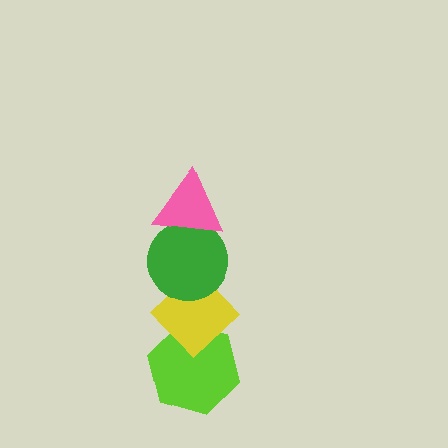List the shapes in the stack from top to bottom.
From top to bottom: the pink triangle, the green circle, the yellow diamond, the lime hexagon.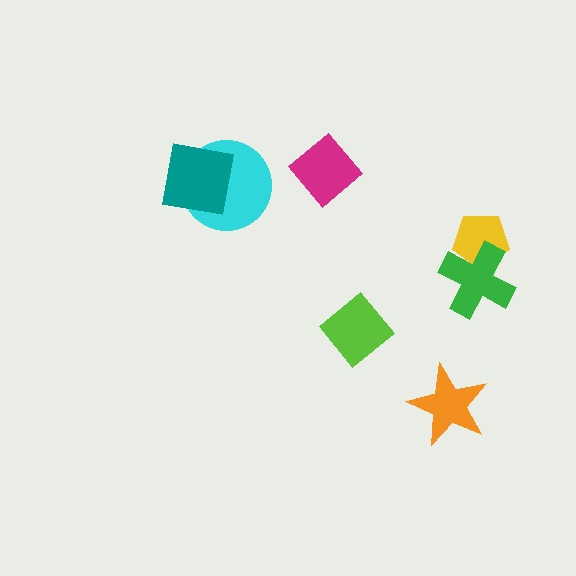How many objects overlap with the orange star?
0 objects overlap with the orange star.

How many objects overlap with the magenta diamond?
0 objects overlap with the magenta diamond.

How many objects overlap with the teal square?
1 object overlaps with the teal square.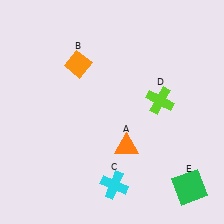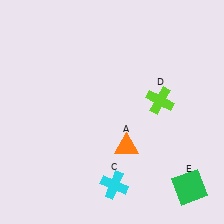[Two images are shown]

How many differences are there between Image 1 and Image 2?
There is 1 difference between the two images.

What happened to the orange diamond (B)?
The orange diamond (B) was removed in Image 2. It was in the top-left area of Image 1.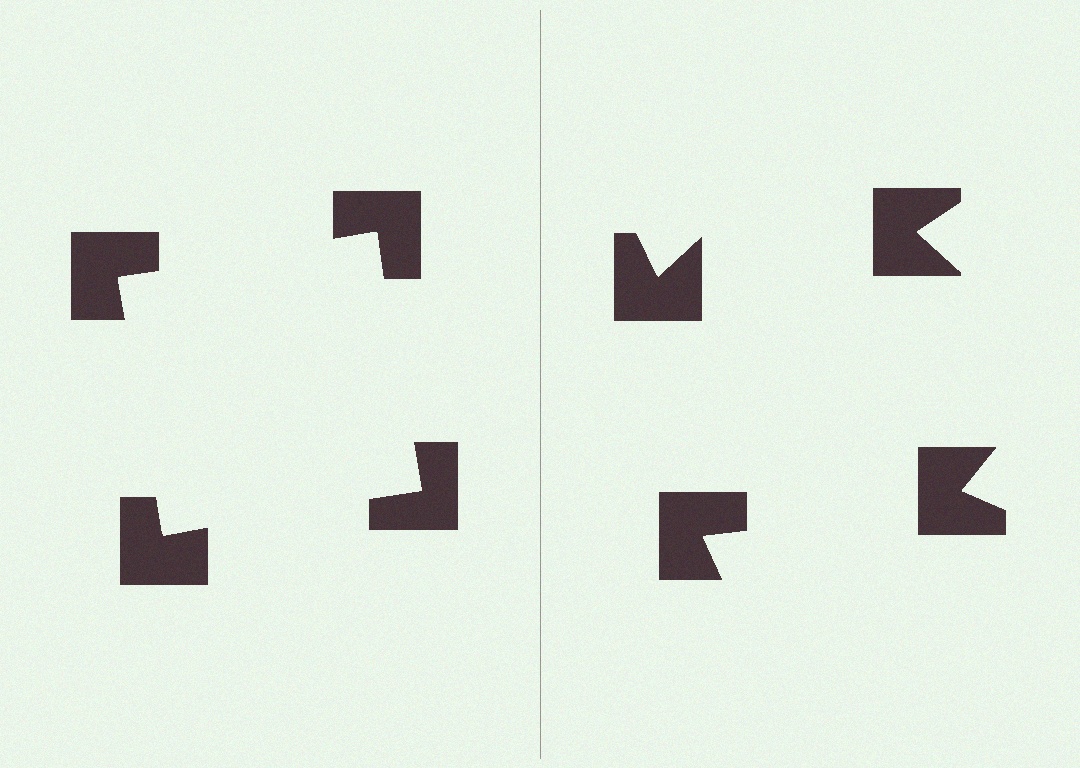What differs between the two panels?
The notched squares are positioned identically on both sides; only the wedge orientations differ. On the left they align to a square; on the right they are misaligned.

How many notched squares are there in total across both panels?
8 — 4 on each side.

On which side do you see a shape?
An illusory square appears on the left side. On the right side the wedge cuts are rotated, so no coherent shape forms.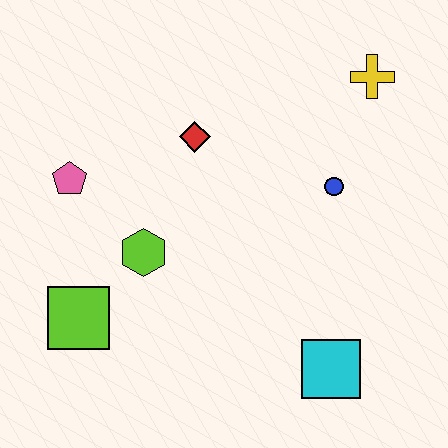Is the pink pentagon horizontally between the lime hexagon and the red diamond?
No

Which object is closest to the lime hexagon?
The lime square is closest to the lime hexagon.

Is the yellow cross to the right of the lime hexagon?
Yes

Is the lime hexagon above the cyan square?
Yes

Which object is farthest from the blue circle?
The lime square is farthest from the blue circle.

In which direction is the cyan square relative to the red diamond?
The cyan square is below the red diamond.